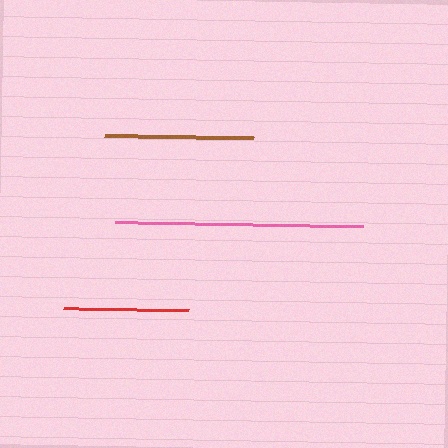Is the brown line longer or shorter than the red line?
The brown line is longer than the red line.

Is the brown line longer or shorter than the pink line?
The pink line is longer than the brown line.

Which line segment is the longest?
The pink line is the longest at approximately 248 pixels.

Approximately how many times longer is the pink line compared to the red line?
The pink line is approximately 2.0 times the length of the red line.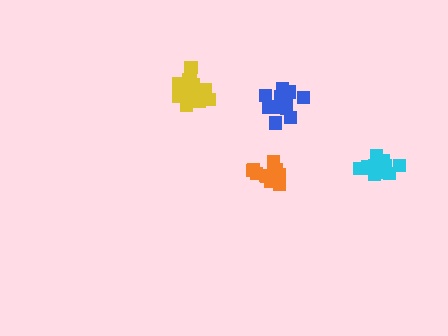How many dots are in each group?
Group 1: 16 dots, Group 2: 15 dots, Group 3: 13 dots, Group 4: 17 dots (61 total).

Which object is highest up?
The yellow cluster is topmost.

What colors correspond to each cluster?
The clusters are colored: blue, cyan, orange, yellow.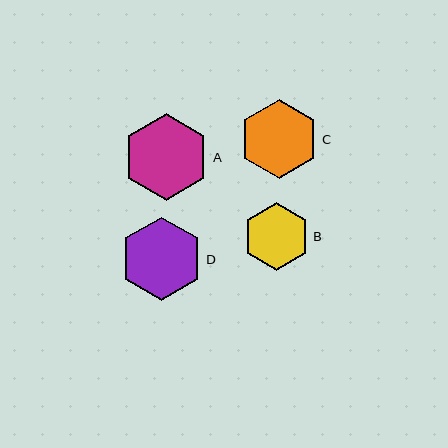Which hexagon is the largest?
Hexagon A is the largest with a size of approximately 87 pixels.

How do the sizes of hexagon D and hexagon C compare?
Hexagon D and hexagon C are approximately the same size.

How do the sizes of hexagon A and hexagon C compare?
Hexagon A and hexagon C are approximately the same size.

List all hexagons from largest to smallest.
From largest to smallest: A, D, C, B.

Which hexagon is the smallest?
Hexagon B is the smallest with a size of approximately 67 pixels.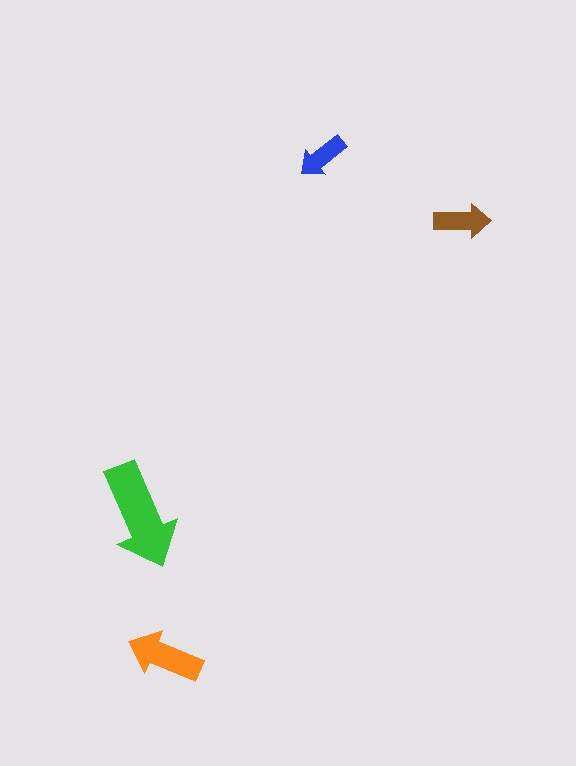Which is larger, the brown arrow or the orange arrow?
The orange one.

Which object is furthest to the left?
The green arrow is leftmost.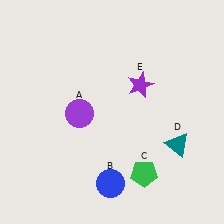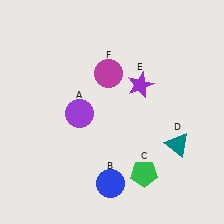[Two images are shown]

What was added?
A magenta circle (F) was added in Image 2.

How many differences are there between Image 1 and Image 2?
There is 1 difference between the two images.